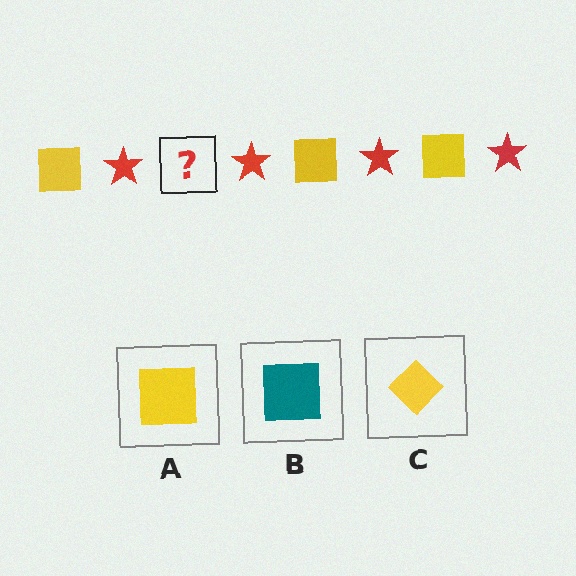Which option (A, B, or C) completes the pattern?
A.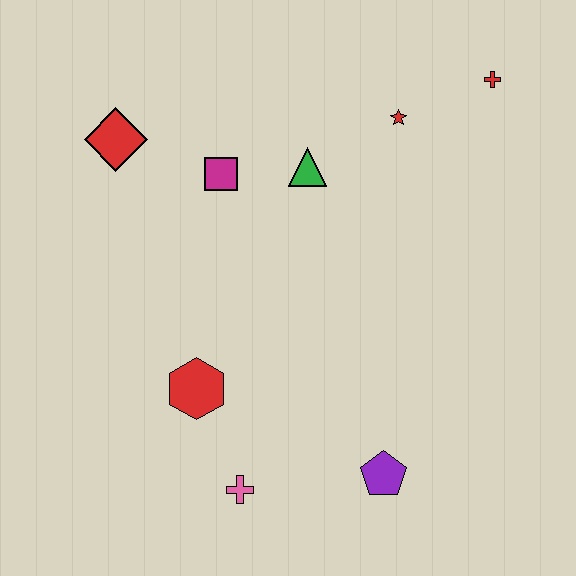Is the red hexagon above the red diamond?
No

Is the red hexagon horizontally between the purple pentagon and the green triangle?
No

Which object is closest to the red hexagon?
The pink cross is closest to the red hexagon.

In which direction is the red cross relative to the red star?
The red cross is to the right of the red star.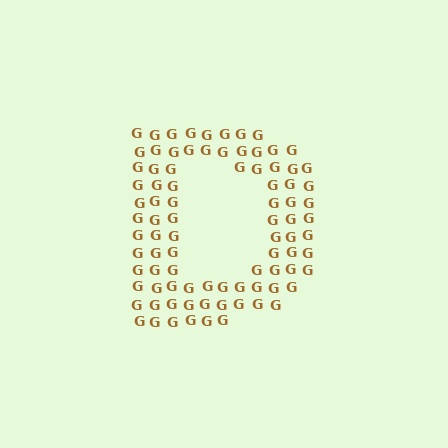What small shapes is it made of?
It is made of small letter G's.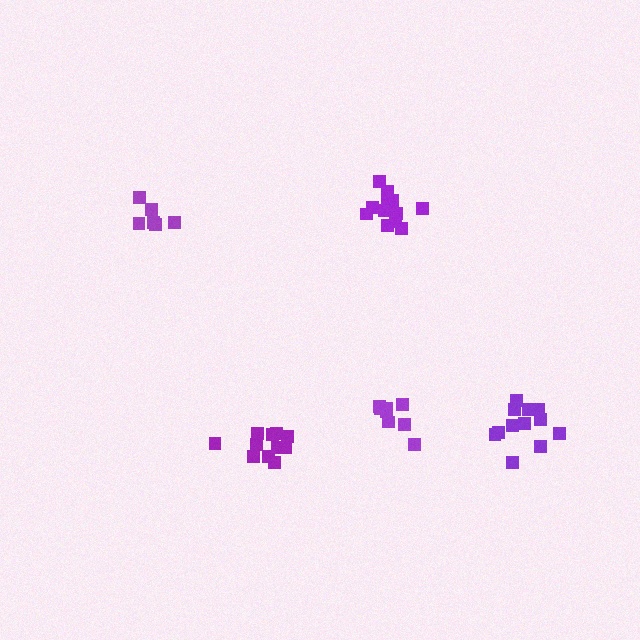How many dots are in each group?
Group 1: 12 dots, Group 2: 11 dots, Group 3: 12 dots, Group 4: 6 dots, Group 5: 8 dots (49 total).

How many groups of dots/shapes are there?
There are 5 groups.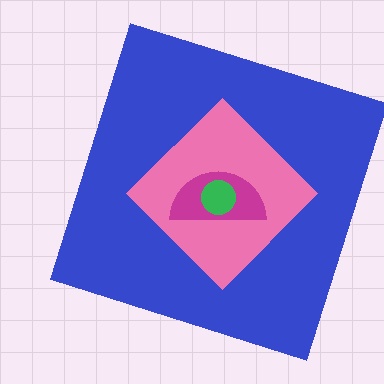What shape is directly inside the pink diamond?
The magenta semicircle.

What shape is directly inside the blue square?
The pink diamond.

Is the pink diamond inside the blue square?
Yes.